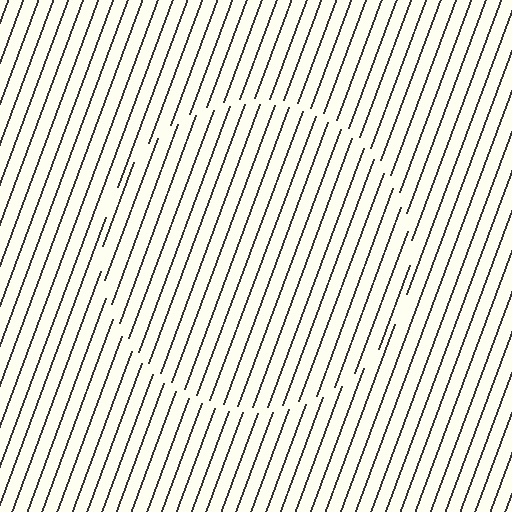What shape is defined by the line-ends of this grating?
An illusory circle. The interior of the shape contains the same grating, shifted by half a period — the contour is defined by the phase discontinuity where line-ends from the inner and outer gratings abut.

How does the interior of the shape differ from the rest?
The interior of the shape contains the same grating, shifted by half a period — the contour is defined by the phase discontinuity where line-ends from the inner and outer gratings abut.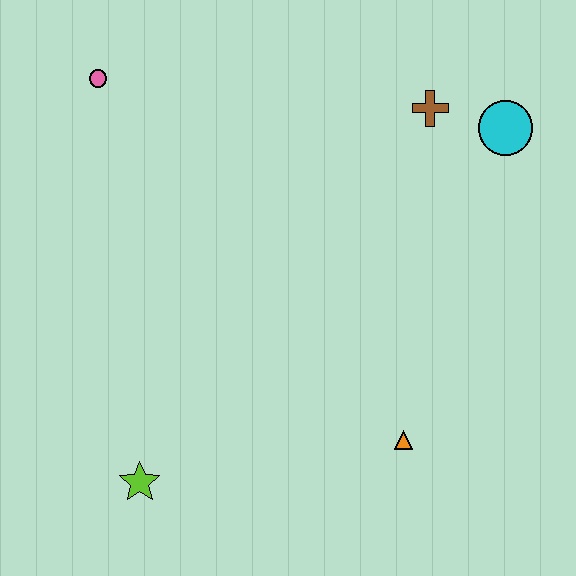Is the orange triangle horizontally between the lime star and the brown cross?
Yes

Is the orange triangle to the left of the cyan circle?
Yes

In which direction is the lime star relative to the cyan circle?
The lime star is to the left of the cyan circle.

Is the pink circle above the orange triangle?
Yes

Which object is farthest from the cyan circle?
The lime star is farthest from the cyan circle.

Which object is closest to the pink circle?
The brown cross is closest to the pink circle.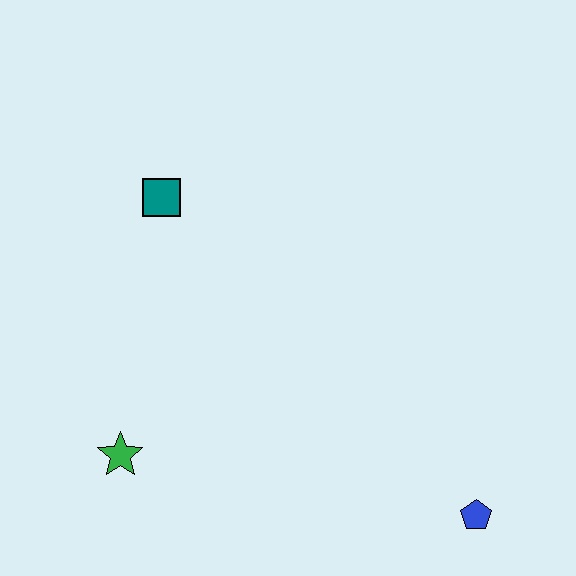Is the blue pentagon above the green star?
No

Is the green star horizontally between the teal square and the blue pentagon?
No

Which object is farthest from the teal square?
The blue pentagon is farthest from the teal square.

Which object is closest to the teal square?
The green star is closest to the teal square.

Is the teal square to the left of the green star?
No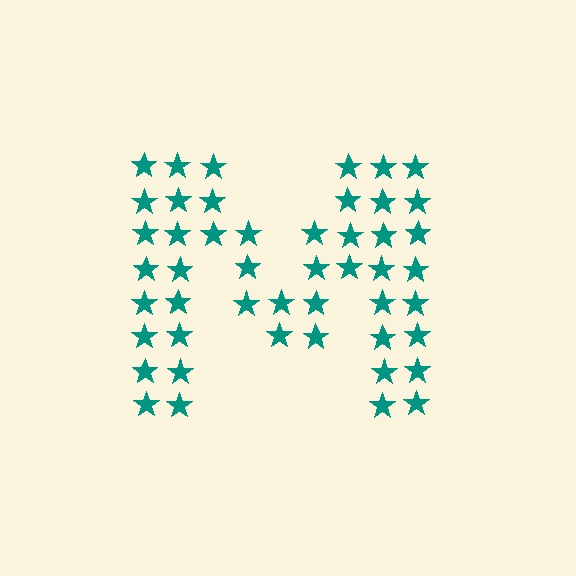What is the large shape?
The large shape is the letter M.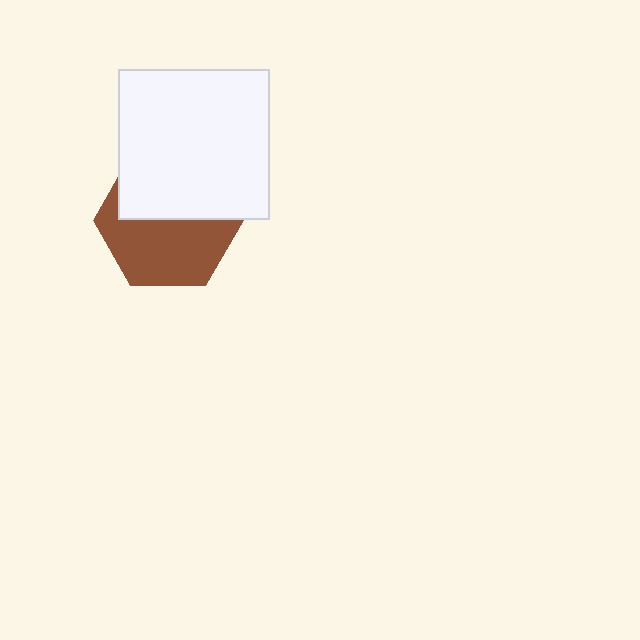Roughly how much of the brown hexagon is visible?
About half of it is visible (roughly 54%).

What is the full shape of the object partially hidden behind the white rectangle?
The partially hidden object is a brown hexagon.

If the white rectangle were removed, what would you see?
You would see the complete brown hexagon.